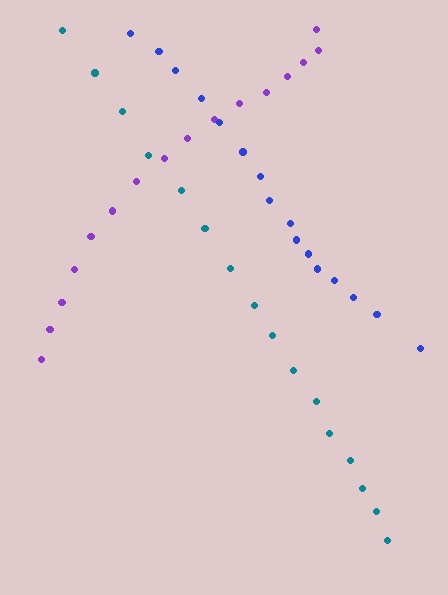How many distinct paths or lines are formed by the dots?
There are 3 distinct paths.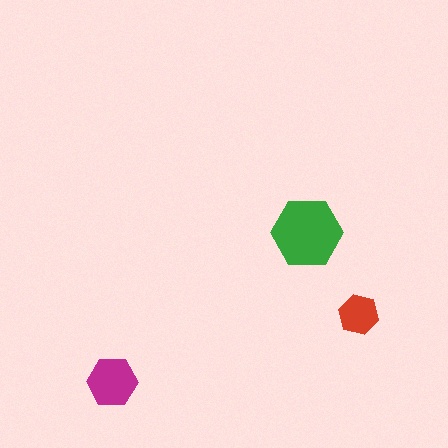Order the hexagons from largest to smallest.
the green one, the magenta one, the red one.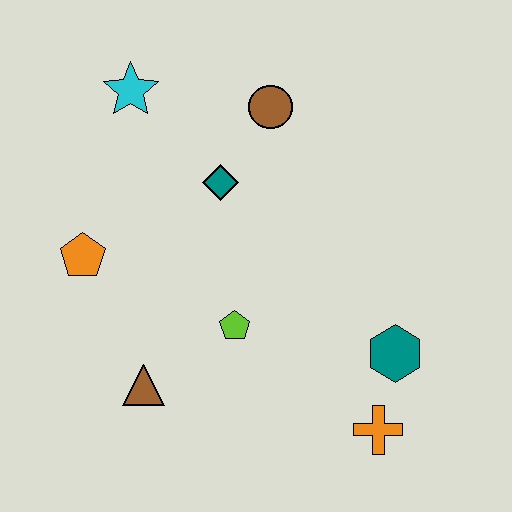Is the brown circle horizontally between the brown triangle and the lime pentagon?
No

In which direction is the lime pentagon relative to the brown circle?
The lime pentagon is below the brown circle.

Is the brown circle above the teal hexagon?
Yes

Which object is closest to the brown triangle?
The lime pentagon is closest to the brown triangle.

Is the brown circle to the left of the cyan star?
No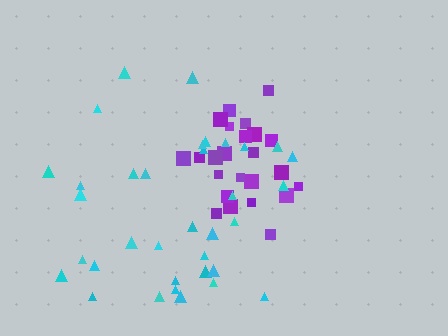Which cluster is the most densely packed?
Purple.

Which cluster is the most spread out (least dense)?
Cyan.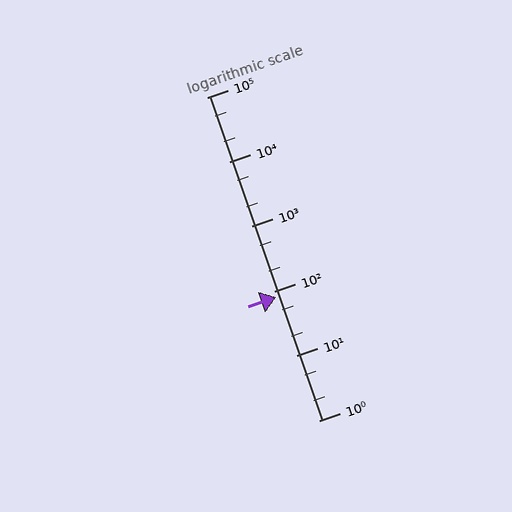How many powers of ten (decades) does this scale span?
The scale spans 5 decades, from 1 to 100000.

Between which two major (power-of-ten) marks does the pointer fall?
The pointer is between 10 and 100.